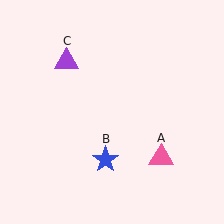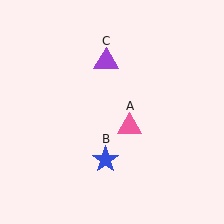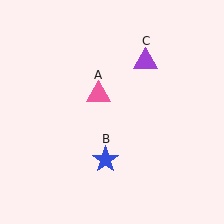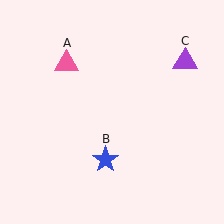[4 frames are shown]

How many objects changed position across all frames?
2 objects changed position: pink triangle (object A), purple triangle (object C).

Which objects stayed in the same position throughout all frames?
Blue star (object B) remained stationary.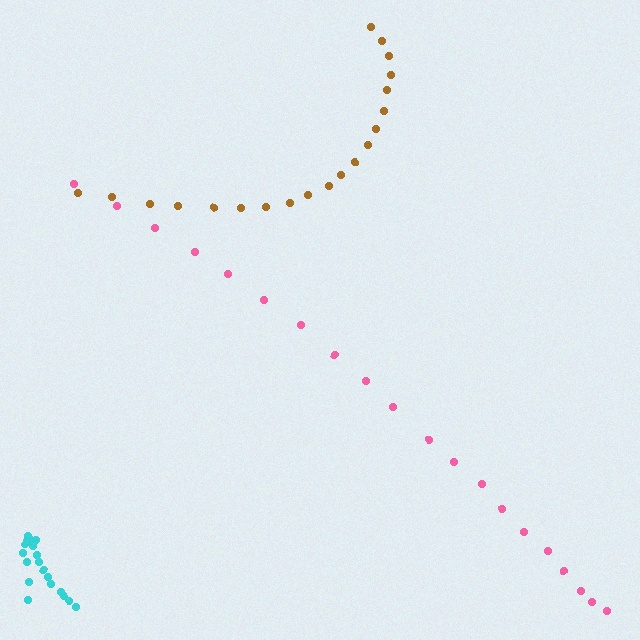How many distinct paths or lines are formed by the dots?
There are 3 distinct paths.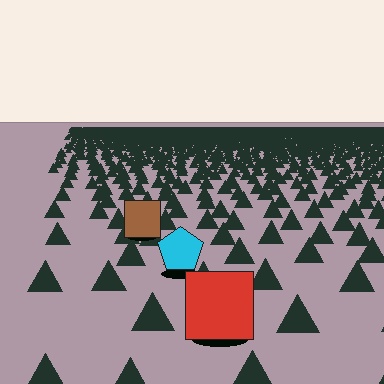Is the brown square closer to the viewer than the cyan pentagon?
No. The cyan pentagon is closer — you can tell from the texture gradient: the ground texture is coarser near it.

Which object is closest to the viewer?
The red square is closest. The texture marks near it are larger and more spread out.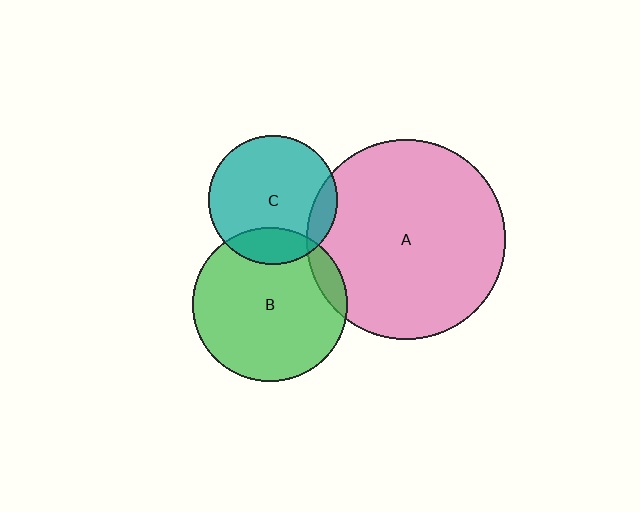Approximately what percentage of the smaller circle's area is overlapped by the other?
Approximately 10%.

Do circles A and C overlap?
Yes.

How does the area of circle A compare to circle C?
Approximately 2.4 times.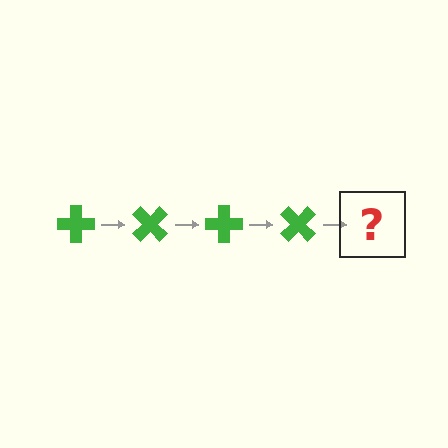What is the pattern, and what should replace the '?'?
The pattern is that the cross rotates 45 degrees each step. The '?' should be a green cross rotated 180 degrees.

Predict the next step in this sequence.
The next step is a green cross rotated 180 degrees.